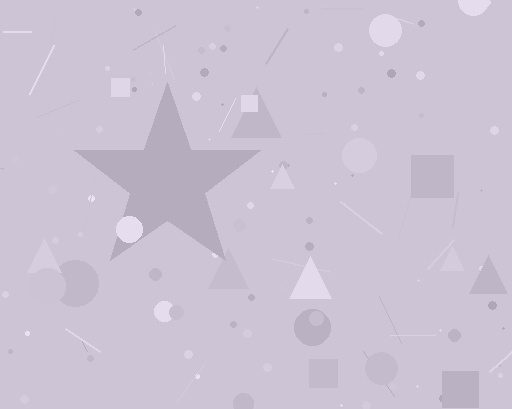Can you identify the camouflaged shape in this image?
The camouflaged shape is a star.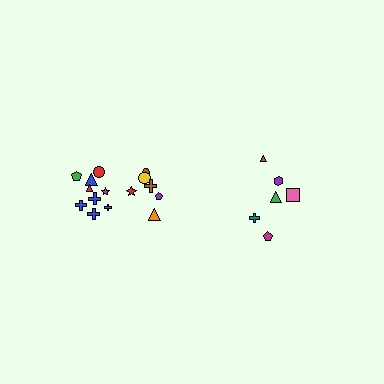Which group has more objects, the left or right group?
The left group.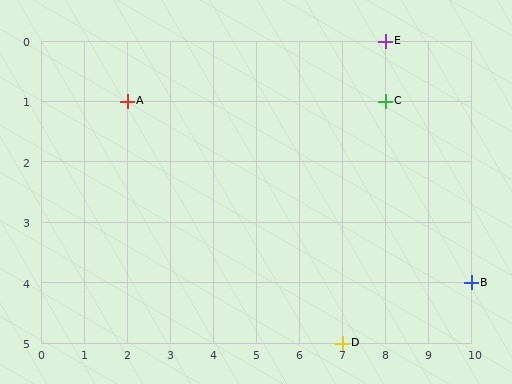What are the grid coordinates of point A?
Point A is at grid coordinates (2, 1).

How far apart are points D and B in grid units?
Points D and B are 3 columns and 1 row apart (about 3.2 grid units diagonally).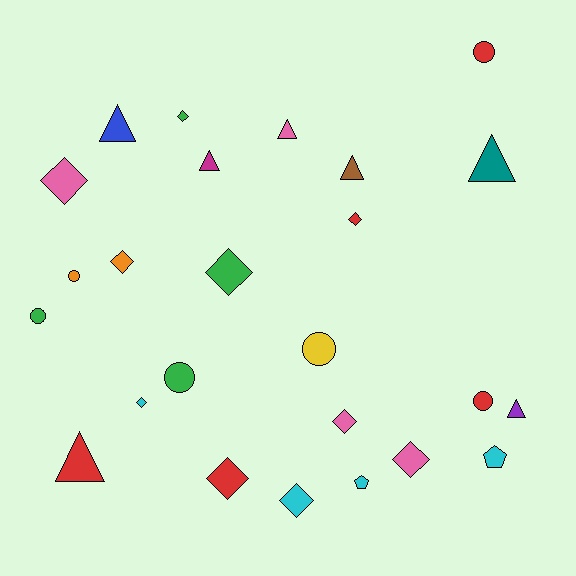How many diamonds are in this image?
There are 10 diamonds.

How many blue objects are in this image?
There is 1 blue object.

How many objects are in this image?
There are 25 objects.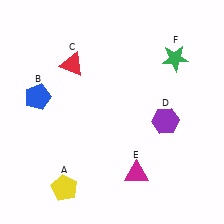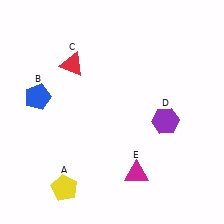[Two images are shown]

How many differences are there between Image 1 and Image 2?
There is 1 difference between the two images.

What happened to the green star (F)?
The green star (F) was removed in Image 2. It was in the top-right area of Image 1.